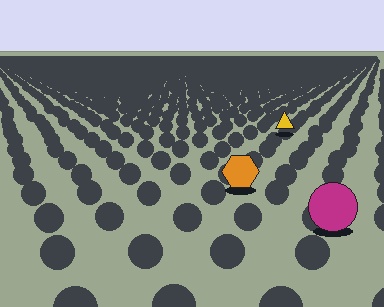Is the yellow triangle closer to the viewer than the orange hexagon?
No. The orange hexagon is closer — you can tell from the texture gradient: the ground texture is coarser near it.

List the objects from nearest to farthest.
From nearest to farthest: the magenta circle, the orange hexagon, the yellow triangle.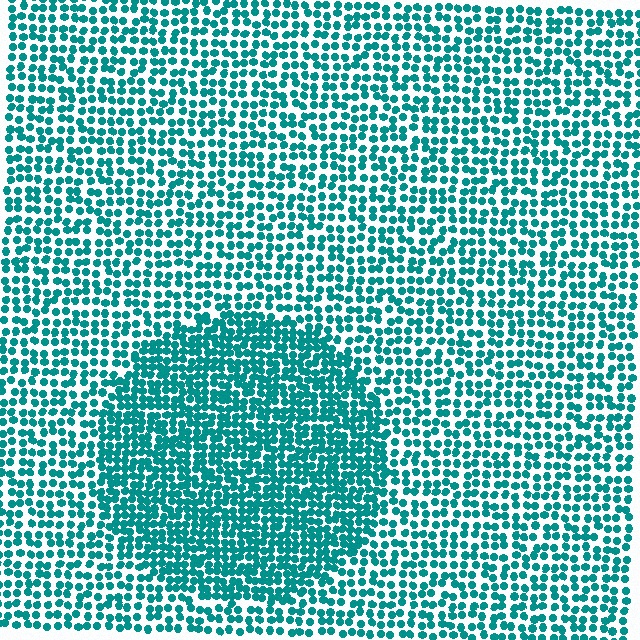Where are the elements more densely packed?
The elements are more densely packed inside the circle boundary.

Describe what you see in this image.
The image contains small teal elements arranged at two different densities. A circle-shaped region is visible where the elements are more densely packed than the surrounding area.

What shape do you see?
I see a circle.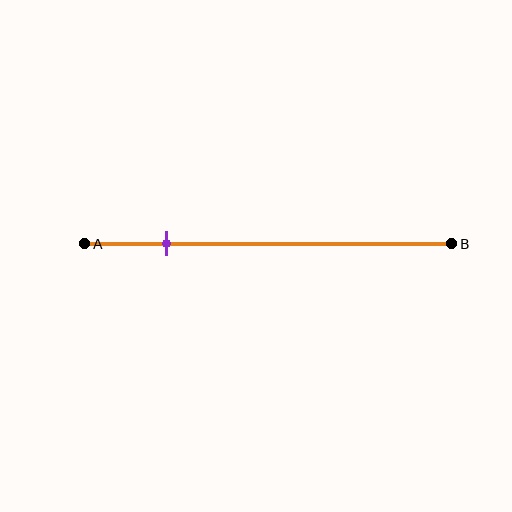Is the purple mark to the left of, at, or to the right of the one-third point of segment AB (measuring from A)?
The purple mark is to the left of the one-third point of segment AB.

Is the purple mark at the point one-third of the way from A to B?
No, the mark is at about 20% from A, not at the 33% one-third point.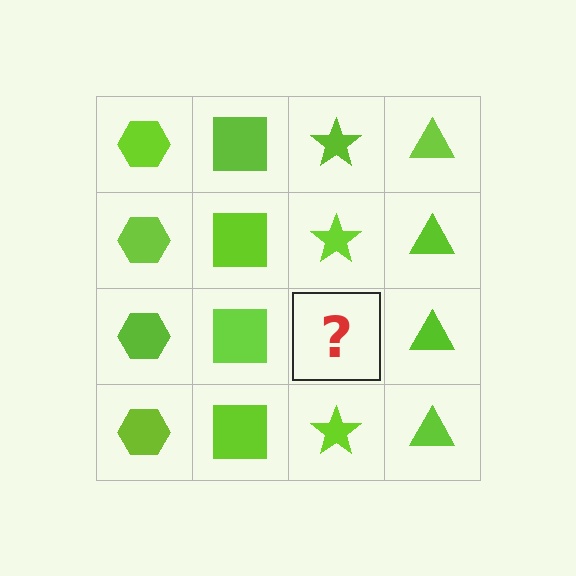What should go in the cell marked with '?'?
The missing cell should contain a lime star.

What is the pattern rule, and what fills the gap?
The rule is that each column has a consistent shape. The gap should be filled with a lime star.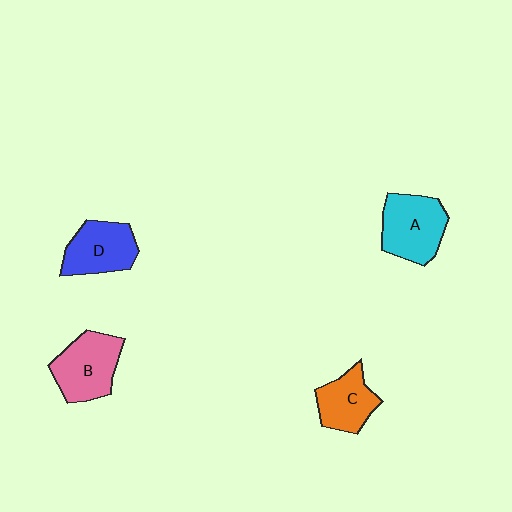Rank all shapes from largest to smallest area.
From largest to smallest: A (cyan), B (pink), D (blue), C (orange).